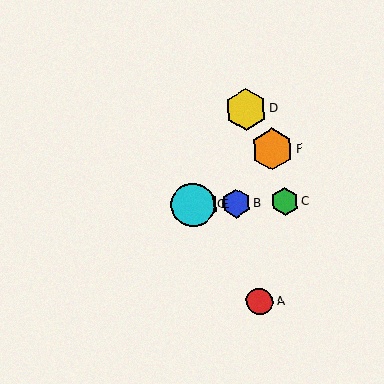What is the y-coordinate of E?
Object E is at y≈205.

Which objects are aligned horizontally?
Objects B, C, E, G are aligned horizontally.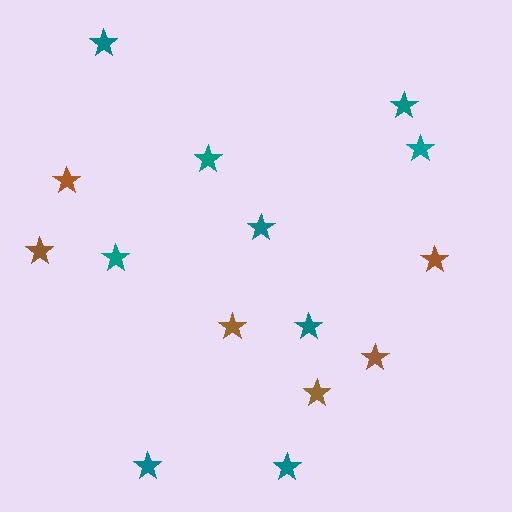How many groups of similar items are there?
There are 2 groups: one group of teal stars (9) and one group of brown stars (6).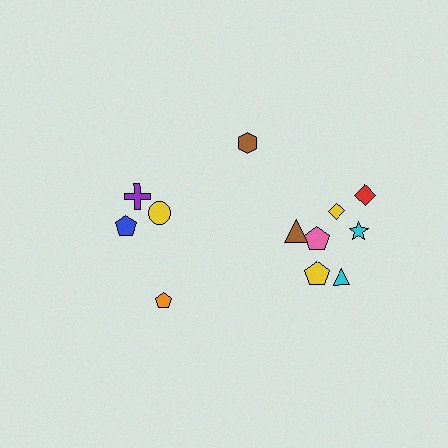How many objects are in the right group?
There are 8 objects.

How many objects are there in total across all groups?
There are 12 objects.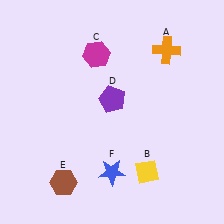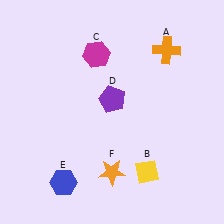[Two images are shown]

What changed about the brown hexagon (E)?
In Image 1, E is brown. In Image 2, it changed to blue.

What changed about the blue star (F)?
In Image 1, F is blue. In Image 2, it changed to orange.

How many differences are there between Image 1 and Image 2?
There are 2 differences between the two images.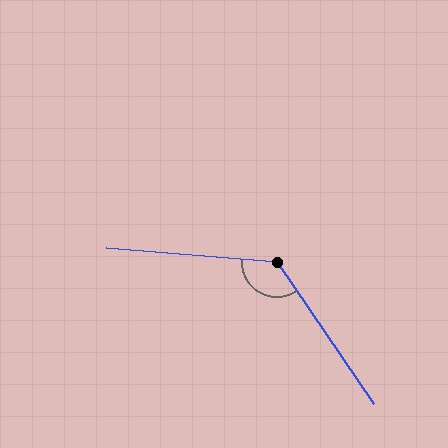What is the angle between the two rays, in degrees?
Approximately 129 degrees.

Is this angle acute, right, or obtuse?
It is obtuse.